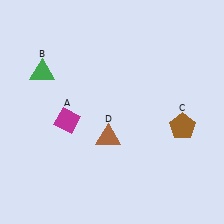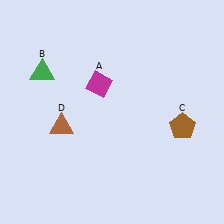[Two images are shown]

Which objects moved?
The objects that moved are: the magenta diamond (A), the brown triangle (D).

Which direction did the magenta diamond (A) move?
The magenta diamond (A) moved up.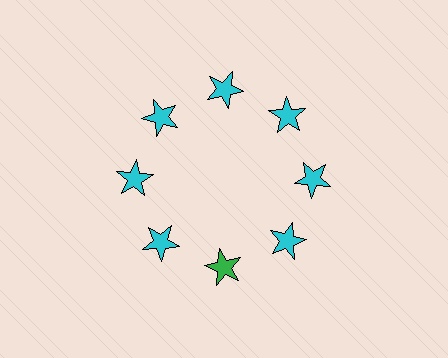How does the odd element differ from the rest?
It has a different color: green instead of cyan.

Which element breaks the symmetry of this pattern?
The green star at roughly the 6 o'clock position breaks the symmetry. All other shapes are cyan stars.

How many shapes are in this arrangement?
There are 8 shapes arranged in a ring pattern.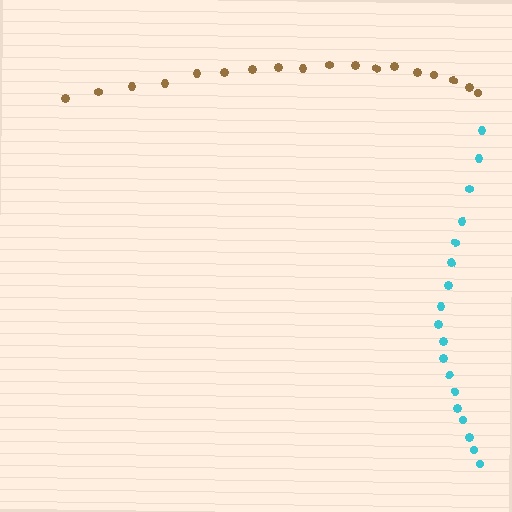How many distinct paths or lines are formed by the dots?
There are 2 distinct paths.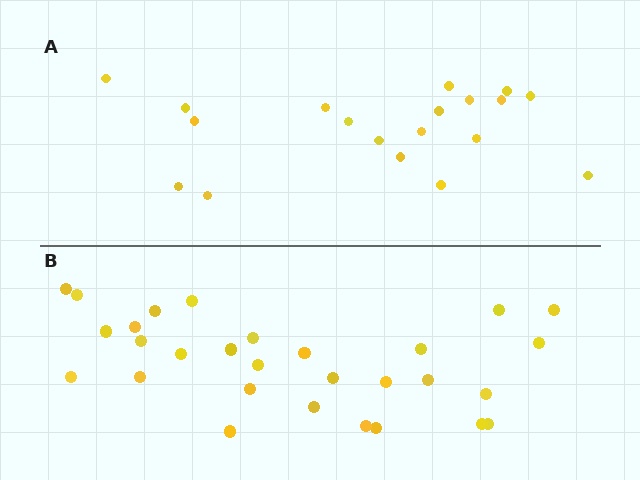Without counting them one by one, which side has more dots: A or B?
Region B (the bottom region) has more dots.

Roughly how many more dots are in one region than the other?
Region B has roughly 10 or so more dots than region A.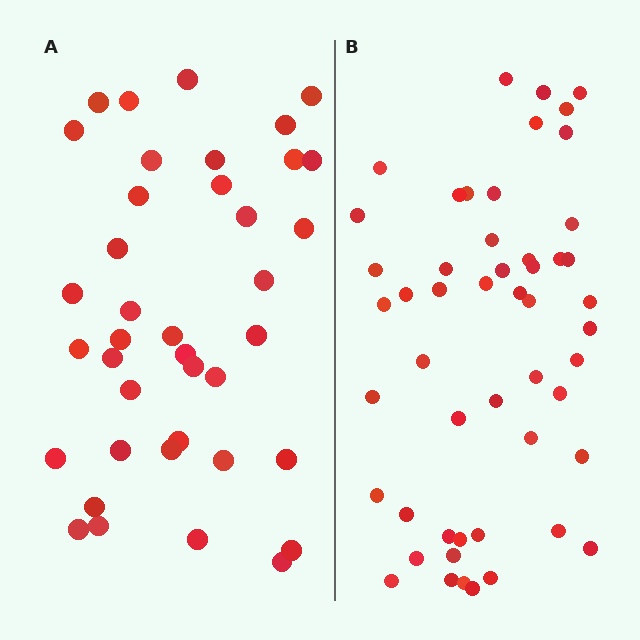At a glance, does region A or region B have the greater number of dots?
Region B (the right region) has more dots.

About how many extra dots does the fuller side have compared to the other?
Region B has roughly 12 or so more dots than region A.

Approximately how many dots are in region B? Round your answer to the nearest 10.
About 50 dots. (The exact count is 51, which rounds to 50.)